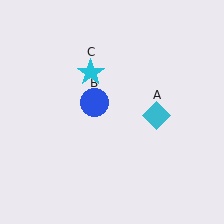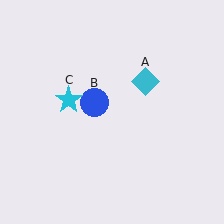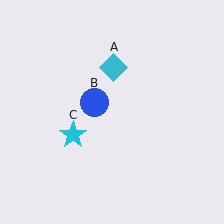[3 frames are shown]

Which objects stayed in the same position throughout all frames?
Blue circle (object B) remained stationary.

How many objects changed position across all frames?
2 objects changed position: cyan diamond (object A), cyan star (object C).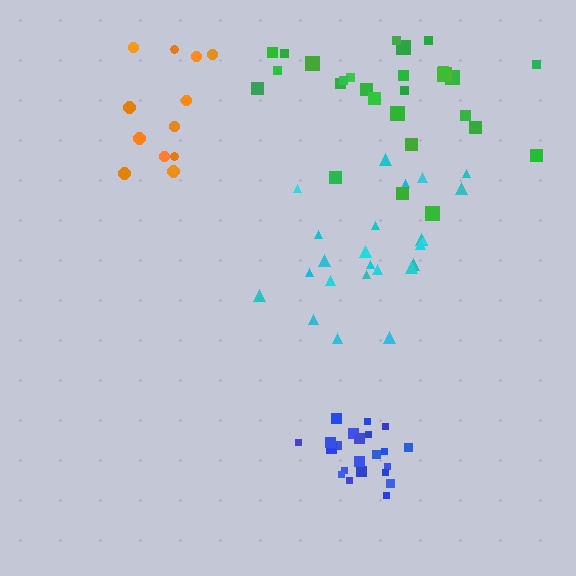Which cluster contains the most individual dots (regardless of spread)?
Green (27).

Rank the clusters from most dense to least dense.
blue, cyan, green, orange.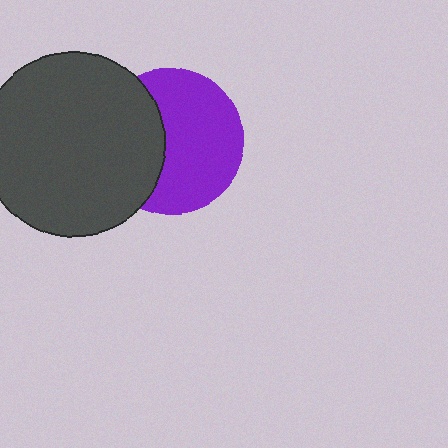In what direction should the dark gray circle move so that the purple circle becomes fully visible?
The dark gray circle should move left. That is the shortest direction to clear the overlap and leave the purple circle fully visible.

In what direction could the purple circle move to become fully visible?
The purple circle could move right. That would shift it out from behind the dark gray circle entirely.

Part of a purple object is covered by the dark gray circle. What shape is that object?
It is a circle.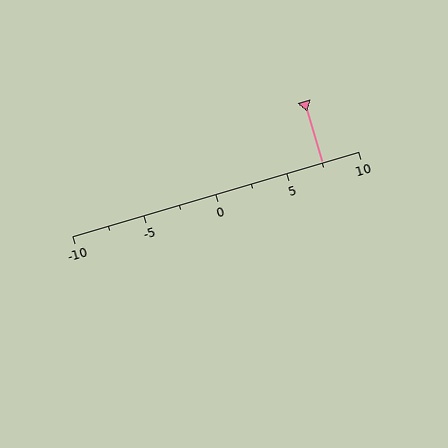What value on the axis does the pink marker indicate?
The marker indicates approximately 7.5.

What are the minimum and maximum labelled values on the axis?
The axis runs from -10 to 10.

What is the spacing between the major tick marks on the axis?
The major ticks are spaced 5 apart.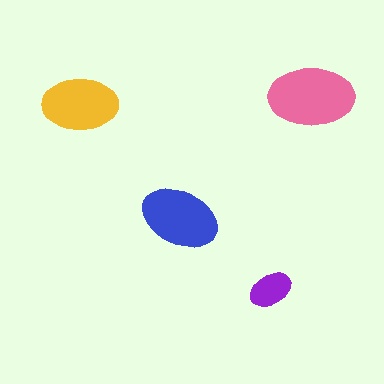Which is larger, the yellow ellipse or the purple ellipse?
The yellow one.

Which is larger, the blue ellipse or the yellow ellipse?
The blue one.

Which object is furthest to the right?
The pink ellipse is rightmost.